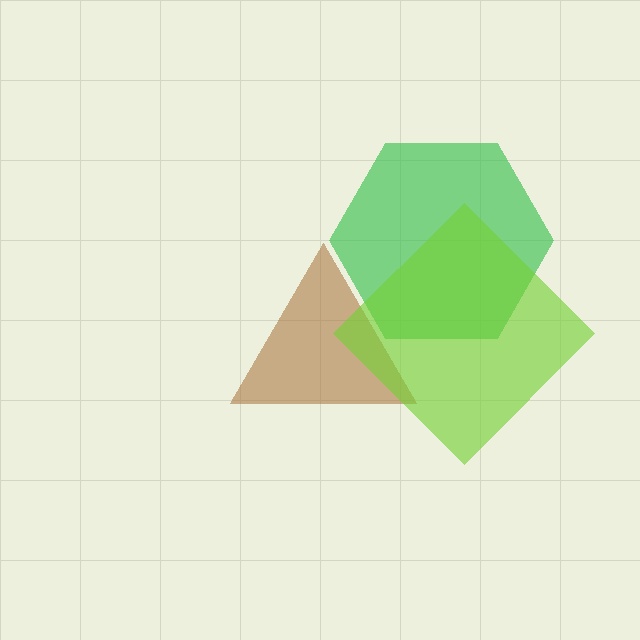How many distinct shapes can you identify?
There are 3 distinct shapes: a green hexagon, a brown triangle, a lime diamond.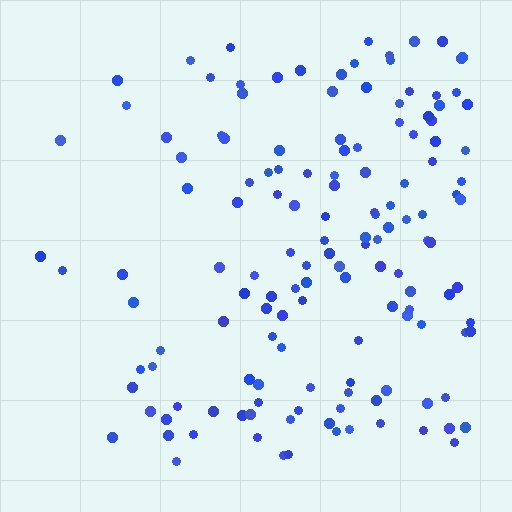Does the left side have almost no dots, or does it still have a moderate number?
Still a moderate number, just noticeably fewer than the right.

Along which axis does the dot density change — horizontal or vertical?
Horizontal.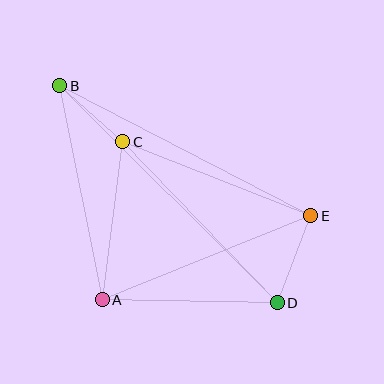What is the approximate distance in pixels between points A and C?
The distance between A and C is approximately 159 pixels.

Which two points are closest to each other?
Points B and C are closest to each other.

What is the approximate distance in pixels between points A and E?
The distance between A and E is approximately 224 pixels.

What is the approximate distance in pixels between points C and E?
The distance between C and E is approximately 202 pixels.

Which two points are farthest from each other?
Points B and D are farthest from each other.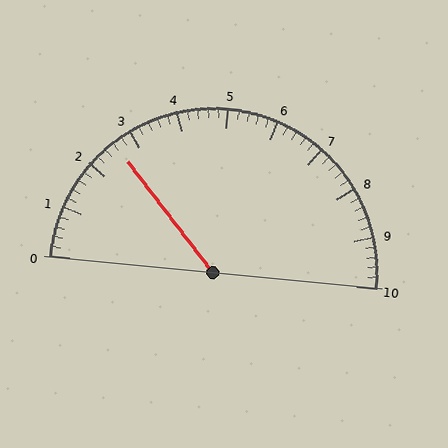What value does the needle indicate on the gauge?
The needle indicates approximately 2.6.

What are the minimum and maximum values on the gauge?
The gauge ranges from 0 to 10.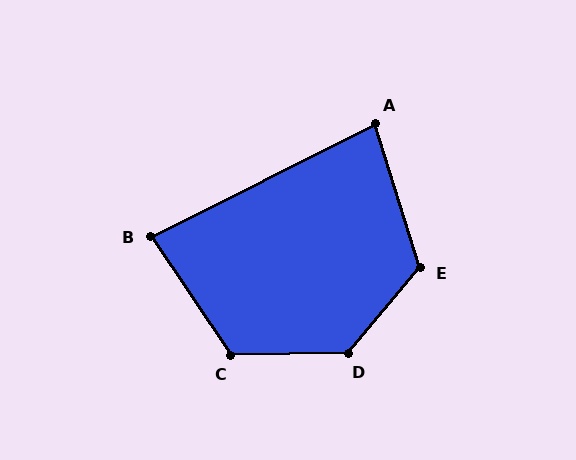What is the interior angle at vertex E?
Approximately 123 degrees (obtuse).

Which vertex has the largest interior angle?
D, at approximately 131 degrees.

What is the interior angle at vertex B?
Approximately 83 degrees (acute).